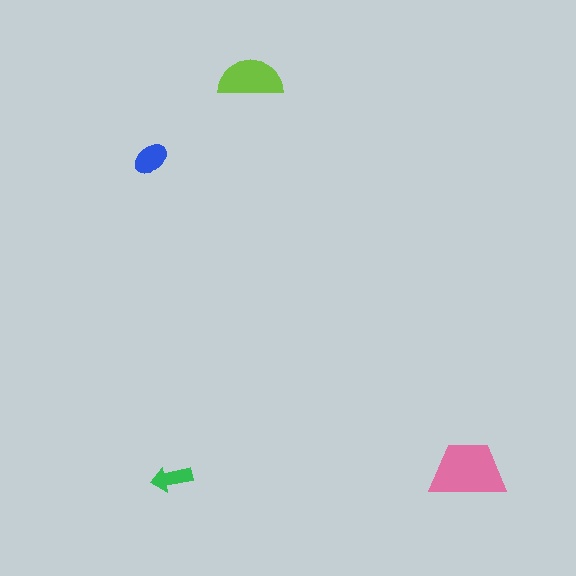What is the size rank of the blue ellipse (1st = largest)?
3rd.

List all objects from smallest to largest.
The green arrow, the blue ellipse, the lime semicircle, the pink trapezoid.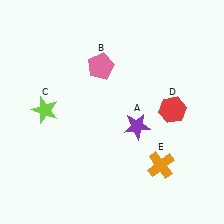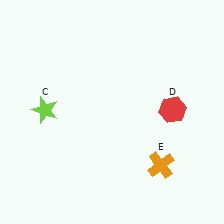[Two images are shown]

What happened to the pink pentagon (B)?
The pink pentagon (B) was removed in Image 2. It was in the top-left area of Image 1.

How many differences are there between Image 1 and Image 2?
There are 2 differences between the two images.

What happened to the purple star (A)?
The purple star (A) was removed in Image 2. It was in the bottom-right area of Image 1.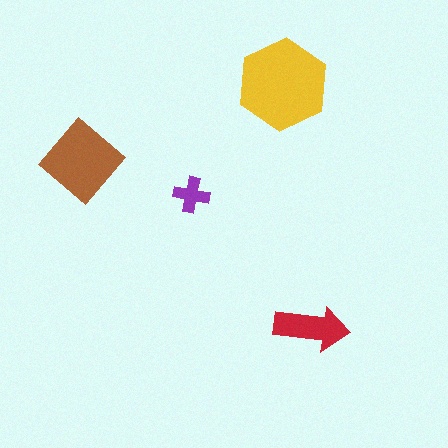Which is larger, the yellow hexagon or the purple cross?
The yellow hexagon.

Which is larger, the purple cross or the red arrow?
The red arrow.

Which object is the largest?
The yellow hexagon.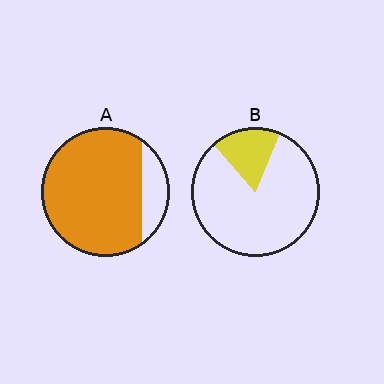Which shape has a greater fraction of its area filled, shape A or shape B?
Shape A.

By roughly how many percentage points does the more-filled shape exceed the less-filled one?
By roughly 65 percentage points (A over B).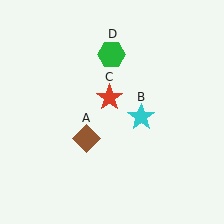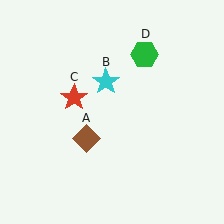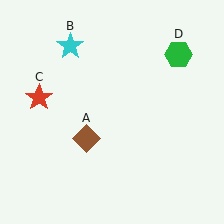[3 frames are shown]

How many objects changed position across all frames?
3 objects changed position: cyan star (object B), red star (object C), green hexagon (object D).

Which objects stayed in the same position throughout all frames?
Brown diamond (object A) remained stationary.